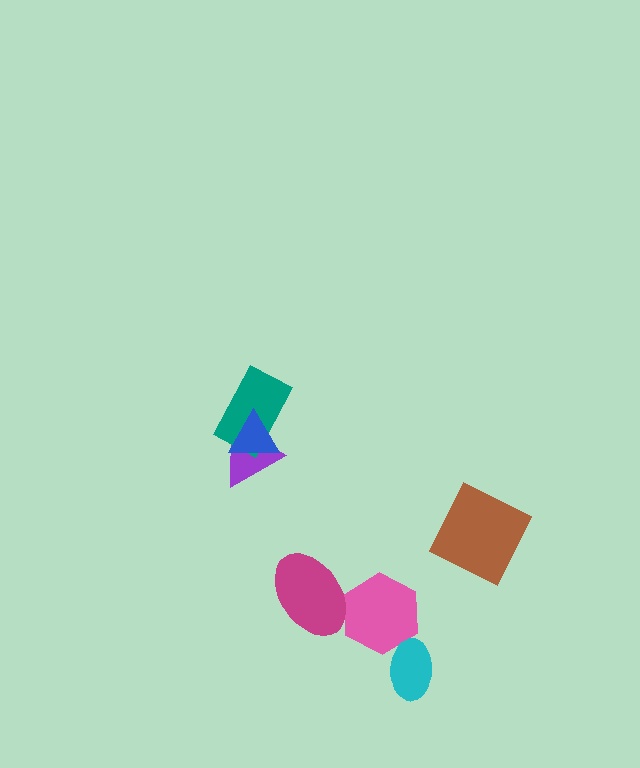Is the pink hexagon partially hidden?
Yes, it is partially covered by another shape.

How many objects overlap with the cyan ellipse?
1 object overlaps with the cyan ellipse.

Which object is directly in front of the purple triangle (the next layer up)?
The teal rectangle is directly in front of the purple triangle.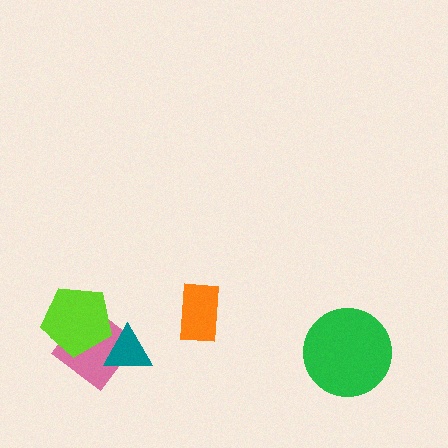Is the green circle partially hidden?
No, no other shape covers it.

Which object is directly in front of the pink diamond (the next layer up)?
The lime pentagon is directly in front of the pink diamond.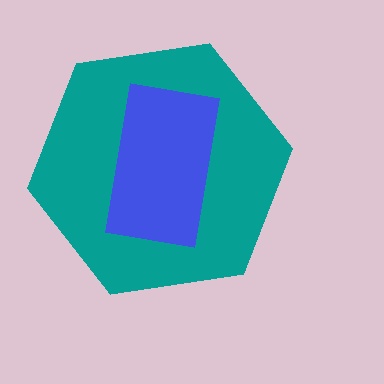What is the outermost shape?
The teal hexagon.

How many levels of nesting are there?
2.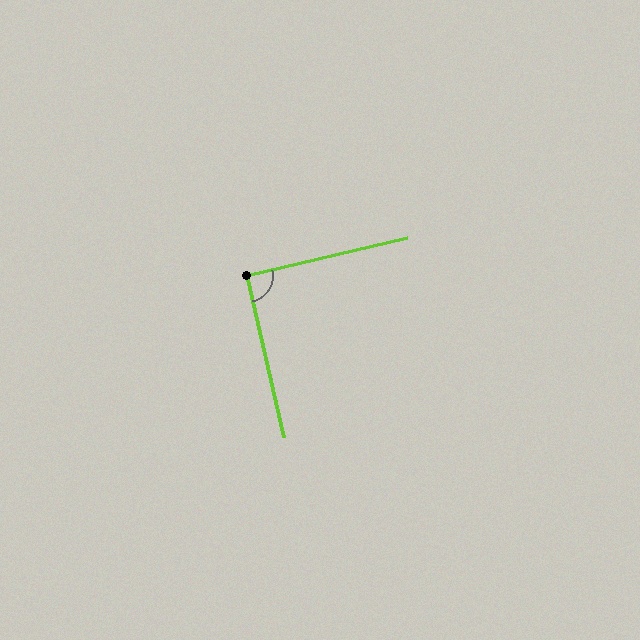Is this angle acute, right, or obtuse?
It is approximately a right angle.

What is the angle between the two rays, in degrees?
Approximately 91 degrees.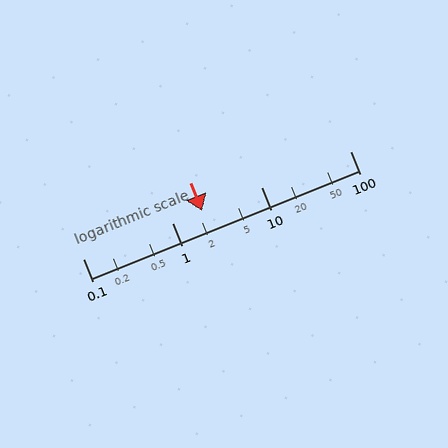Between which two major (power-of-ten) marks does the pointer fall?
The pointer is between 1 and 10.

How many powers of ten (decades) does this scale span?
The scale spans 3 decades, from 0.1 to 100.